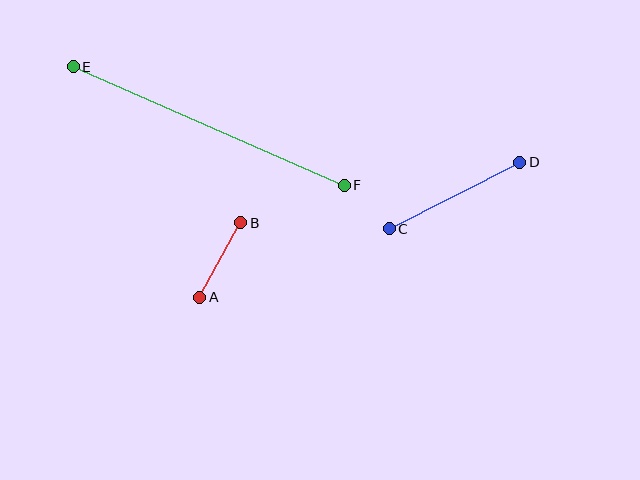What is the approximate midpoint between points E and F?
The midpoint is at approximately (209, 126) pixels.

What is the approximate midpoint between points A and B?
The midpoint is at approximately (220, 260) pixels.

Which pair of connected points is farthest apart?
Points E and F are farthest apart.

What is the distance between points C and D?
The distance is approximately 147 pixels.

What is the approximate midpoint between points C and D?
The midpoint is at approximately (454, 195) pixels.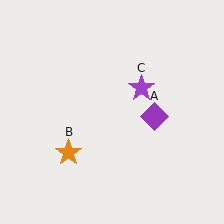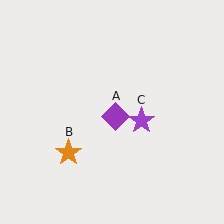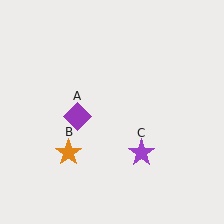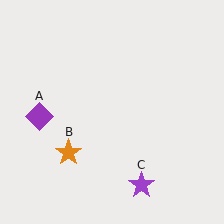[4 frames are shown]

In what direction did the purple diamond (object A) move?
The purple diamond (object A) moved left.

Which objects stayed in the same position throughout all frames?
Orange star (object B) remained stationary.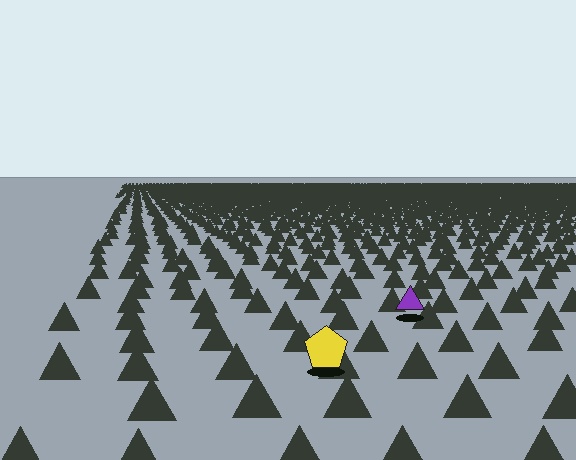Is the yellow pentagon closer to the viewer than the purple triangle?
Yes. The yellow pentagon is closer — you can tell from the texture gradient: the ground texture is coarser near it.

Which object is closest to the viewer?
The yellow pentagon is closest. The texture marks near it are larger and more spread out.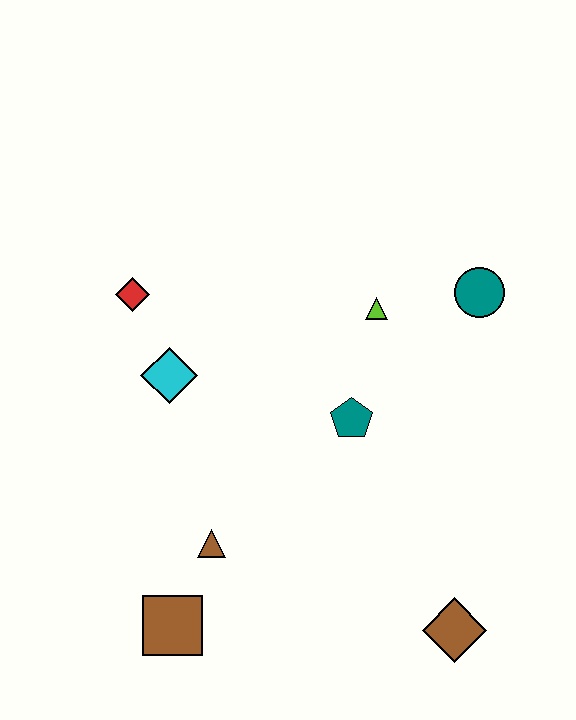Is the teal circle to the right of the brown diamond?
Yes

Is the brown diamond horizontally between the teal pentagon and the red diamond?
No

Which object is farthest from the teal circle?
The brown square is farthest from the teal circle.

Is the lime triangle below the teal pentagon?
No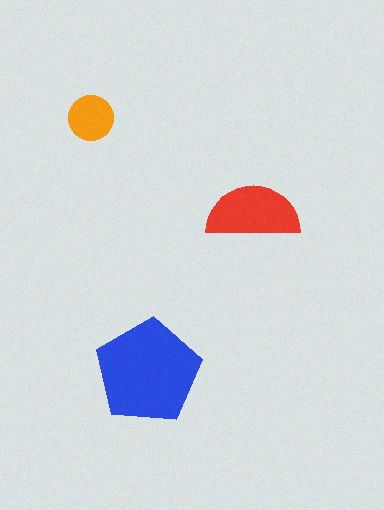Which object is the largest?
The blue pentagon.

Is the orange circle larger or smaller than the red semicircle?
Smaller.